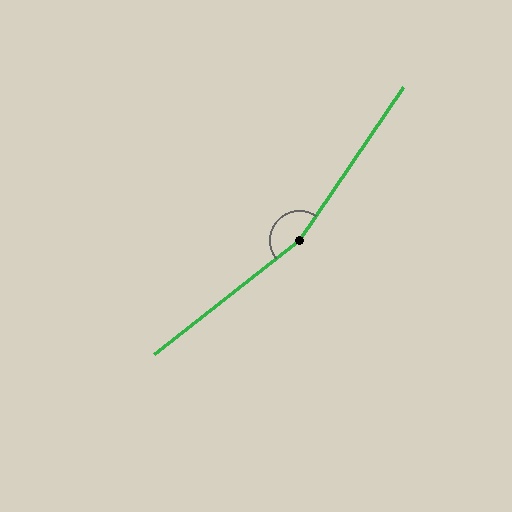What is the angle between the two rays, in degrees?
Approximately 162 degrees.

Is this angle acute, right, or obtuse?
It is obtuse.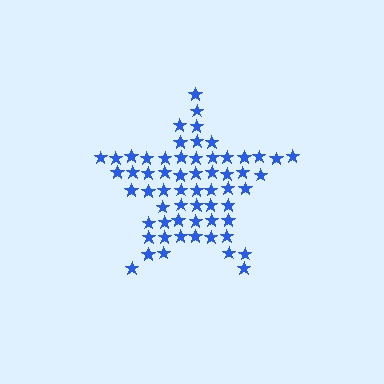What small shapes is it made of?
It is made of small stars.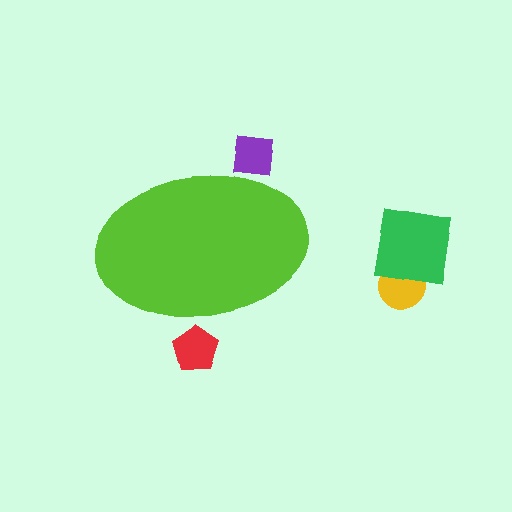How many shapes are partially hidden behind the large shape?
2 shapes are partially hidden.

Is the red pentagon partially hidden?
Yes, the red pentagon is partially hidden behind the lime ellipse.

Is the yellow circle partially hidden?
No, the yellow circle is fully visible.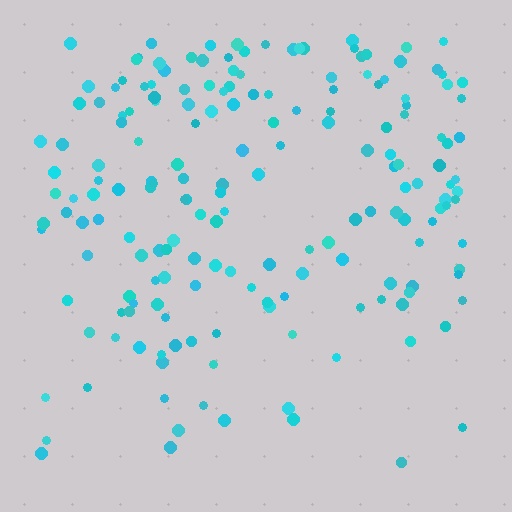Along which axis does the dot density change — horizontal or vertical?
Vertical.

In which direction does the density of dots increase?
From bottom to top, with the top side densest.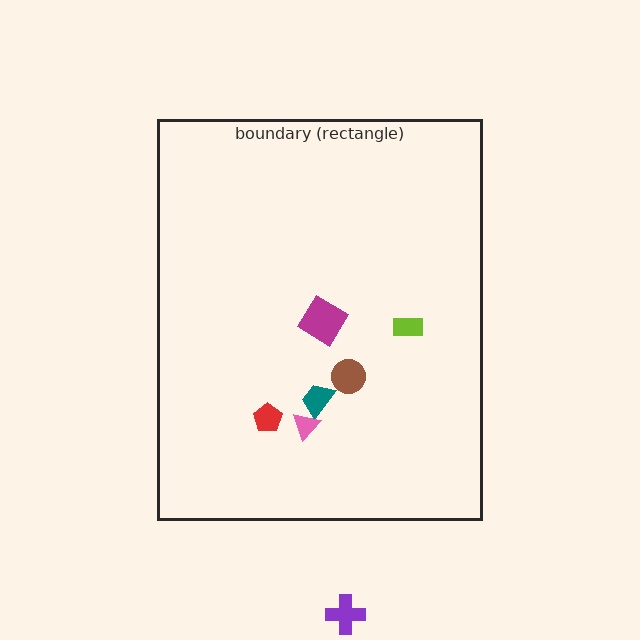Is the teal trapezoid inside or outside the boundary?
Inside.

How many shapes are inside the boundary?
6 inside, 1 outside.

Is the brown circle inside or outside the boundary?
Inside.